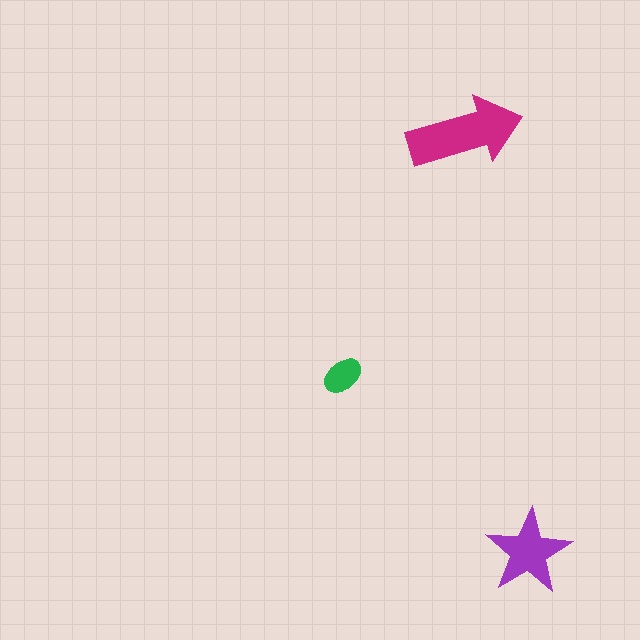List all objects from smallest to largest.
The green ellipse, the purple star, the magenta arrow.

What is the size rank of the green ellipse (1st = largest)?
3rd.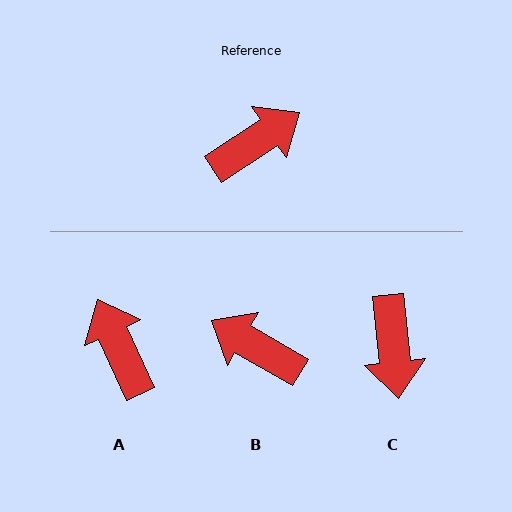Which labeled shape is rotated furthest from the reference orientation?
C, about 118 degrees away.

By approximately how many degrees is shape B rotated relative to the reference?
Approximately 116 degrees counter-clockwise.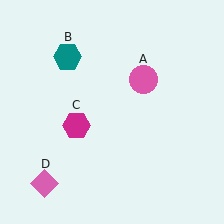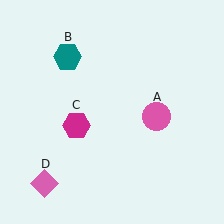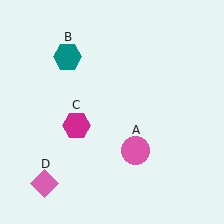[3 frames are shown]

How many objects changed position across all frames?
1 object changed position: pink circle (object A).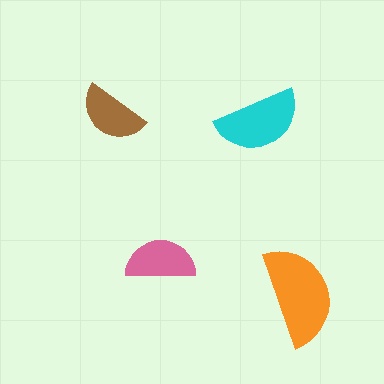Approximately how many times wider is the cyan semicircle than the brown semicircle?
About 1.5 times wider.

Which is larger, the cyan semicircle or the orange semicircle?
The orange one.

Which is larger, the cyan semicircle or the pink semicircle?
The cyan one.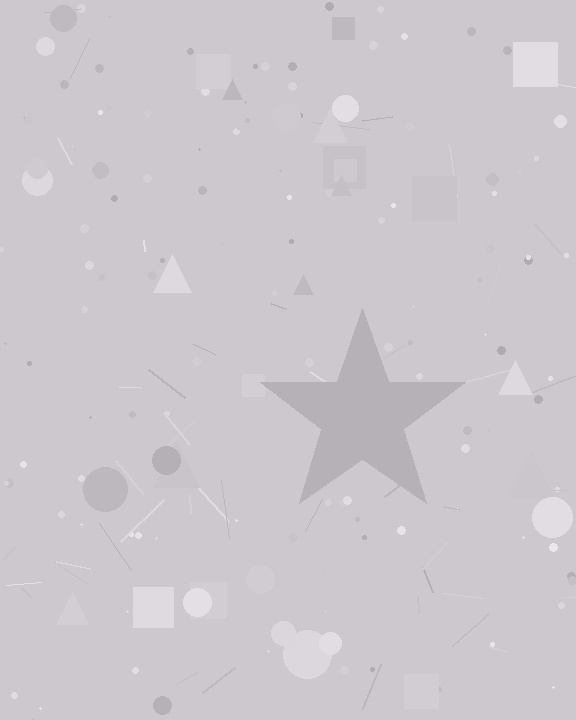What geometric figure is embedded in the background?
A star is embedded in the background.